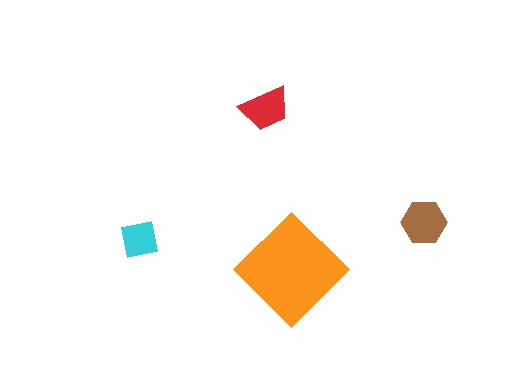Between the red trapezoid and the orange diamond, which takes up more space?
The orange diamond.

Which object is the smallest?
The cyan square.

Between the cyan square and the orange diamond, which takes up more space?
The orange diamond.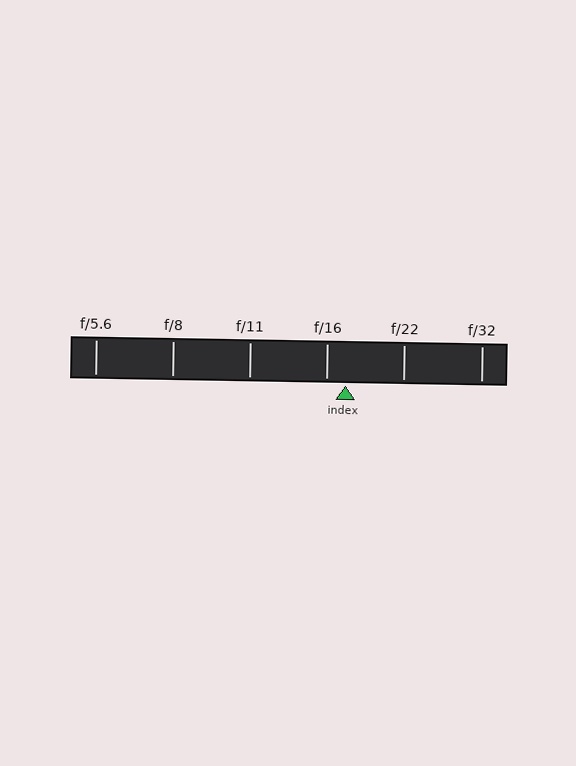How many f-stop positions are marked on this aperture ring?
There are 6 f-stop positions marked.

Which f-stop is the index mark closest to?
The index mark is closest to f/16.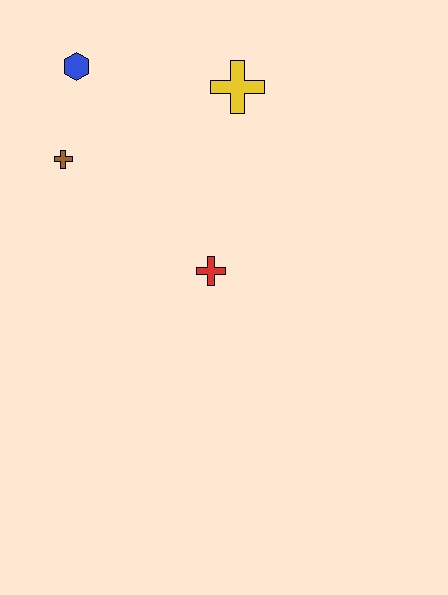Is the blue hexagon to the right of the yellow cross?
No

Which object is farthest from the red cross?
The blue hexagon is farthest from the red cross.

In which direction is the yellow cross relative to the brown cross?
The yellow cross is to the right of the brown cross.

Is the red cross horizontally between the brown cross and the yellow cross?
Yes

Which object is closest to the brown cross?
The blue hexagon is closest to the brown cross.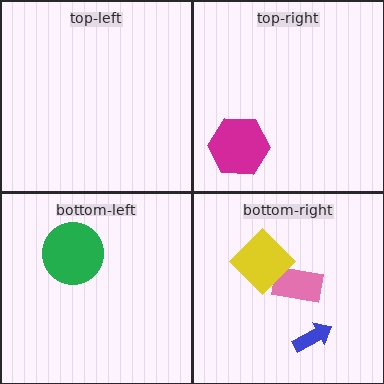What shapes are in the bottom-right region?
The pink rectangle, the yellow diamond, the blue arrow.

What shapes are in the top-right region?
The magenta hexagon.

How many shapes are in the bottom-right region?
3.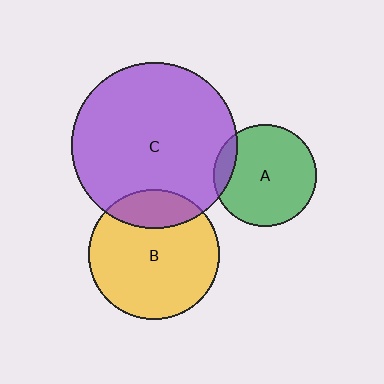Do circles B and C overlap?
Yes.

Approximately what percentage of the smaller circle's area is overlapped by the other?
Approximately 20%.